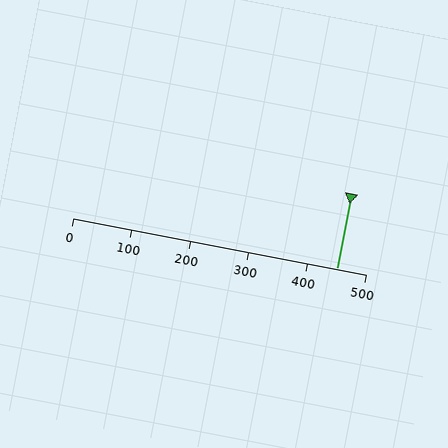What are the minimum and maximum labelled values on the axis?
The axis runs from 0 to 500.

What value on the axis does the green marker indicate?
The marker indicates approximately 450.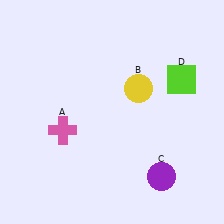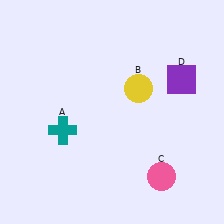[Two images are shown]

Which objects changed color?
A changed from pink to teal. C changed from purple to pink. D changed from lime to purple.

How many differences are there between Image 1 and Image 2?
There are 3 differences between the two images.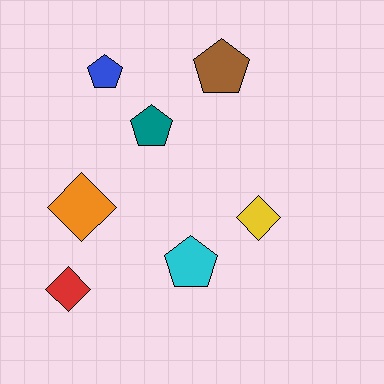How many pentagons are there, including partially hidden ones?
There are 4 pentagons.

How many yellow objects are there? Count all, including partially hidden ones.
There is 1 yellow object.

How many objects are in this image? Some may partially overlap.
There are 7 objects.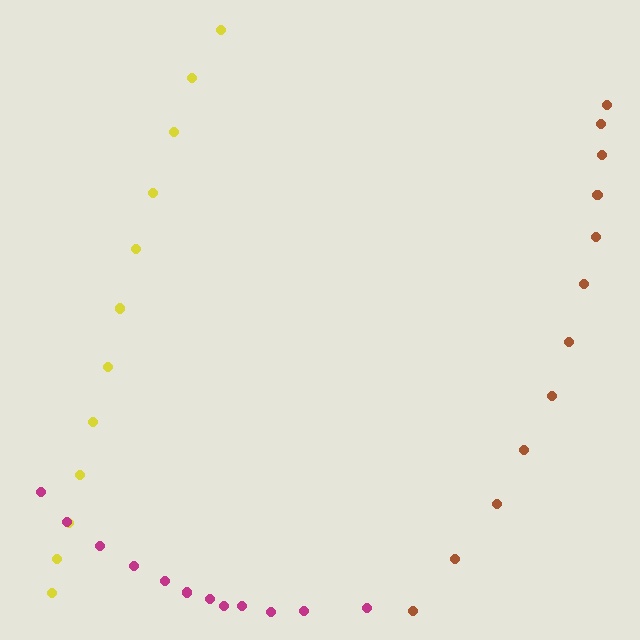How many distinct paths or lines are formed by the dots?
There are 3 distinct paths.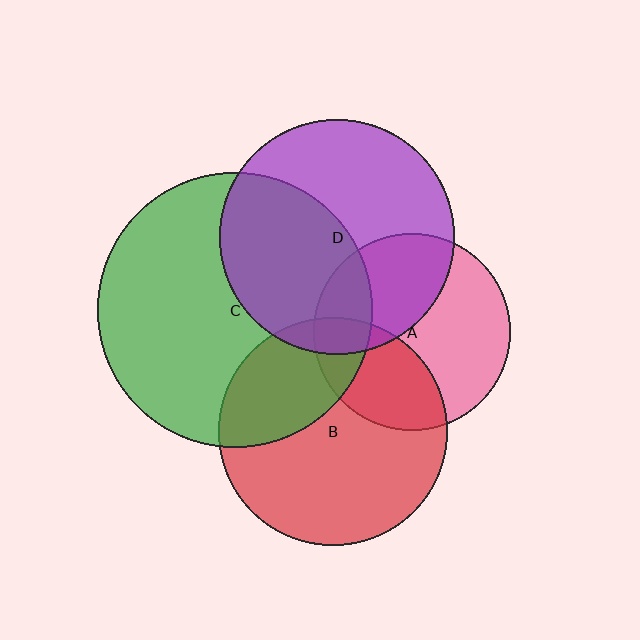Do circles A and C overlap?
Yes.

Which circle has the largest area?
Circle C (green).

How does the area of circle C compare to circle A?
Approximately 2.0 times.